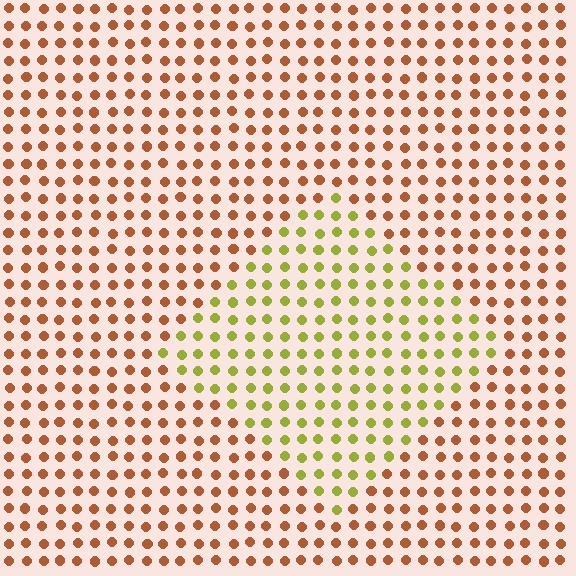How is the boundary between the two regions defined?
The boundary is defined purely by a slight shift in hue (about 53 degrees). Spacing, size, and orientation are identical on both sides.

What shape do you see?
I see a diamond.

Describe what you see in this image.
The image is filled with small brown elements in a uniform arrangement. A diamond-shaped region is visible where the elements are tinted to a slightly different hue, forming a subtle color boundary.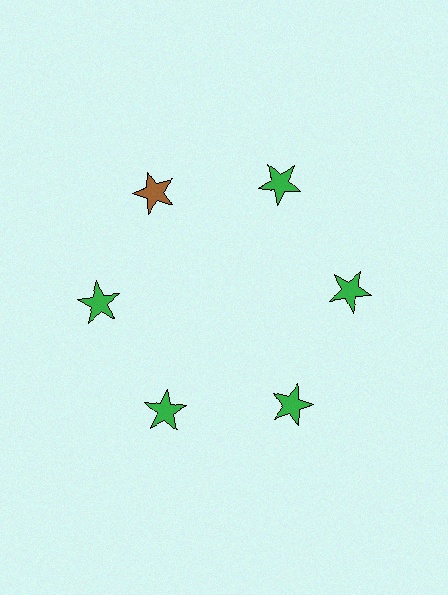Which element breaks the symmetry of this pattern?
The brown star at roughly the 11 o'clock position breaks the symmetry. All other shapes are green stars.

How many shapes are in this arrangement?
There are 6 shapes arranged in a ring pattern.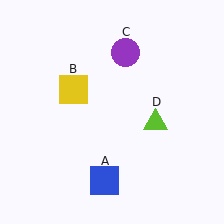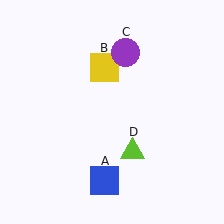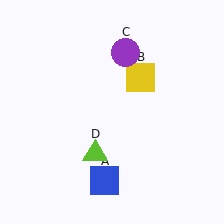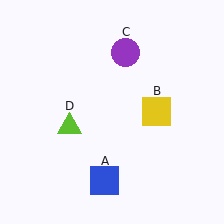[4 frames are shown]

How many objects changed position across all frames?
2 objects changed position: yellow square (object B), lime triangle (object D).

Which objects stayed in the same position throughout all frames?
Blue square (object A) and purple circle (object C) remained stationary.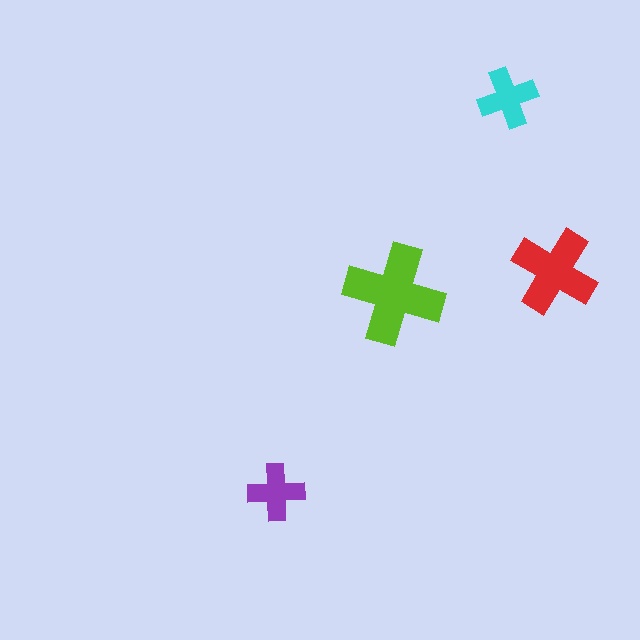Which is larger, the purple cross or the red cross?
The red one.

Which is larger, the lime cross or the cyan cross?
The lime one.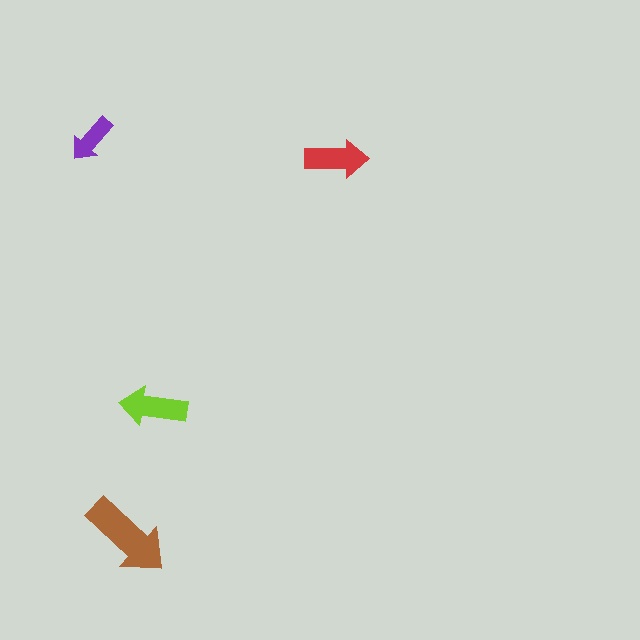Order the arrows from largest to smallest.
the brown one, the lime one, the red one, the purple one.